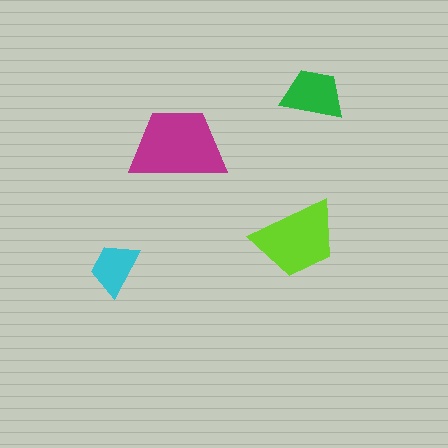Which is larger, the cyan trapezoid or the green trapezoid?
The green one.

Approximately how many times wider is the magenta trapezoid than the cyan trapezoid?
About 2 times wider.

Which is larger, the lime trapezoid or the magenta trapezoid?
The magenta one.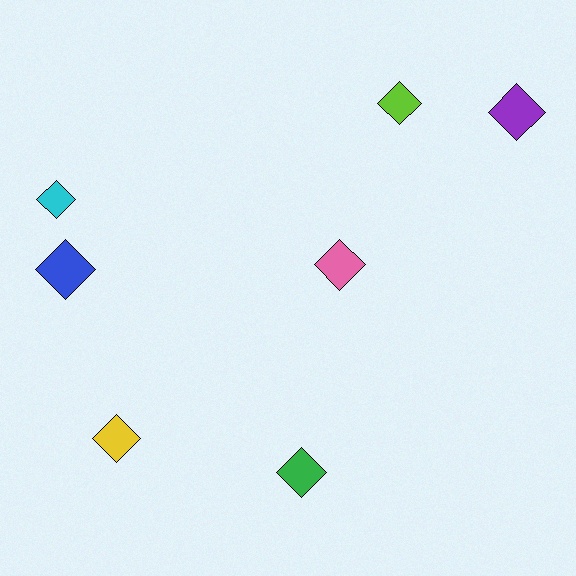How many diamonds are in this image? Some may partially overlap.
There are 7 diamonds.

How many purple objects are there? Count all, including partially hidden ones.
There is 1 purple object.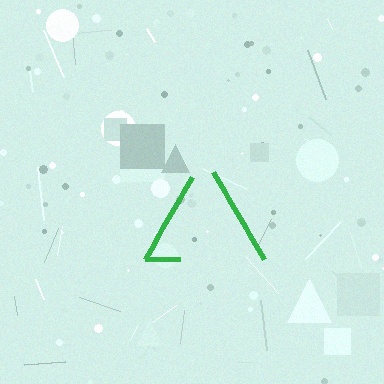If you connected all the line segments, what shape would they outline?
They would outline a triangle.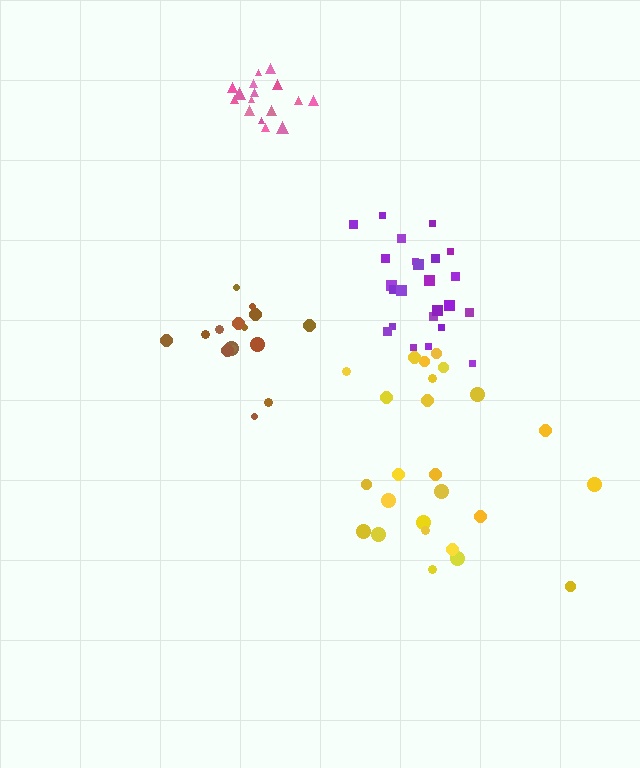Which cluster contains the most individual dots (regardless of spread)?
Yellow (25).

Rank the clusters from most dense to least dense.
pink, brown, purple, yellow.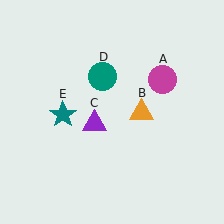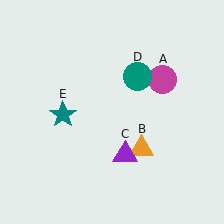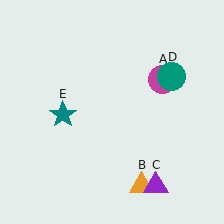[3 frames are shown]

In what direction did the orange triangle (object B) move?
The orange triangle (object B) moved down.